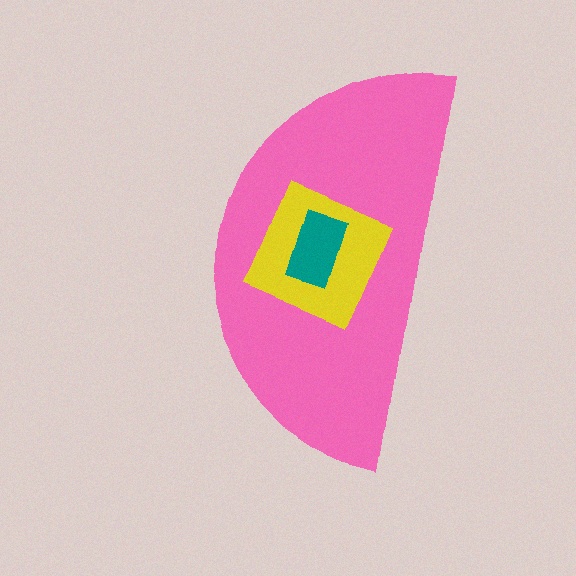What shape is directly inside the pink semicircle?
The yellow square.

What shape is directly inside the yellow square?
The teal rectangle.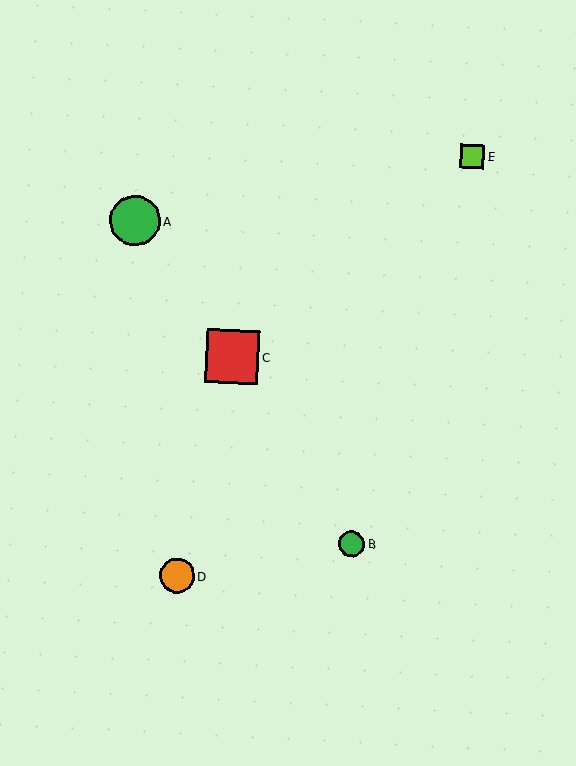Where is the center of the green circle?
The center of the green circle is at (135, 220).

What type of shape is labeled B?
Shape B is a green circle.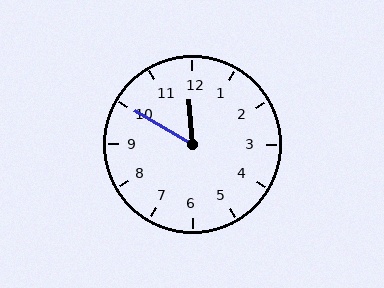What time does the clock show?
11:50.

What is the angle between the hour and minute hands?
Approximately 55 degrees.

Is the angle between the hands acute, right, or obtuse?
It is acute.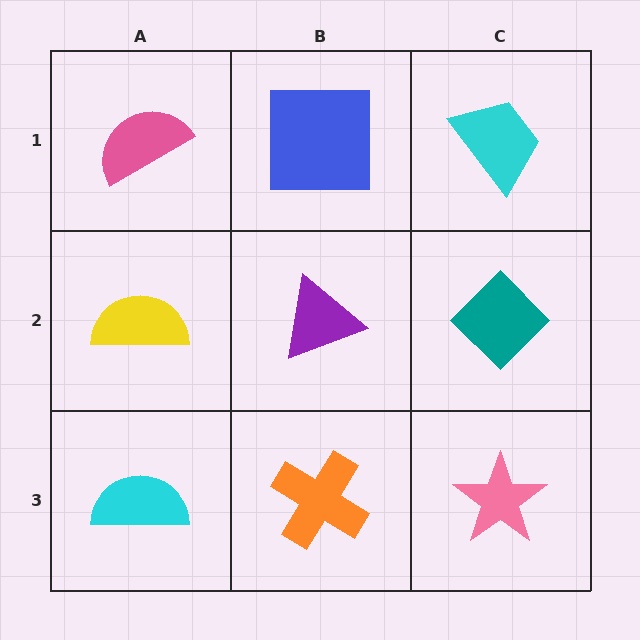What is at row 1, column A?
A pink semicircle.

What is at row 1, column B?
A blue square.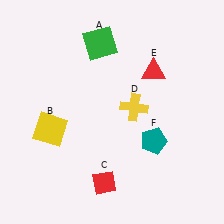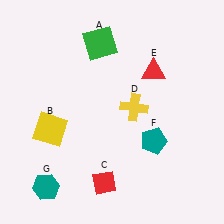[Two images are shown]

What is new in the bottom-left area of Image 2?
A teal hexagon (G) was added in the bottom-left area of Image 2.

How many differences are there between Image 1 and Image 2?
There is 1 difference between the two images.